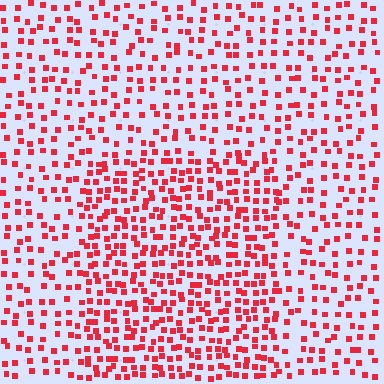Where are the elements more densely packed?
The elements are more densely packed inside the rectangle boundary.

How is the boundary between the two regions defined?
The boundary is defined by a change in element density (approximately 1.7x ratio). All elements are the same color, size, and shape.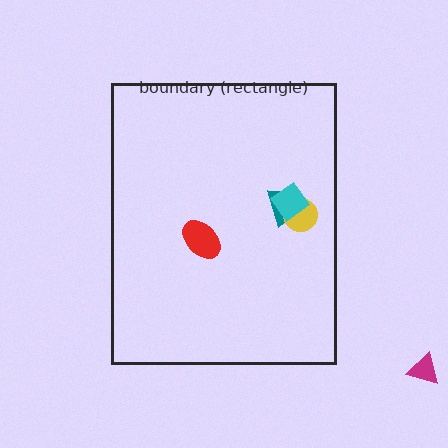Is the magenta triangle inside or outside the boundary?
Outside.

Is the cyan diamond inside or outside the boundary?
Inside.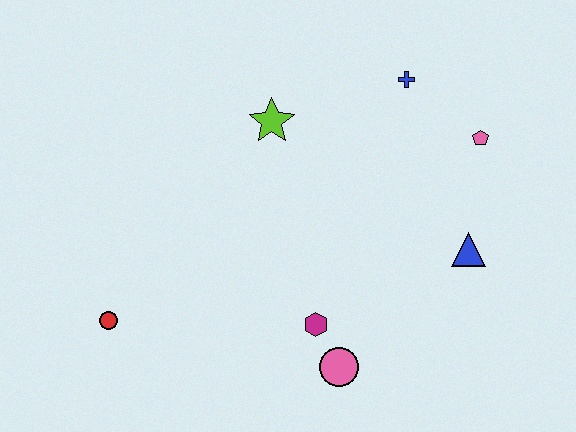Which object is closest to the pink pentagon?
The blue cross is closest to the pink pentagon.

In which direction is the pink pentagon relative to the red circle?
The pink pentagon is to the right of the red circle.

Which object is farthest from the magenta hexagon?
The blue cross is farthest from the magenta hexagon.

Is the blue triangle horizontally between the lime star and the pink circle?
No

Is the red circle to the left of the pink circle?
Yes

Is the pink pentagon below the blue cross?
Yes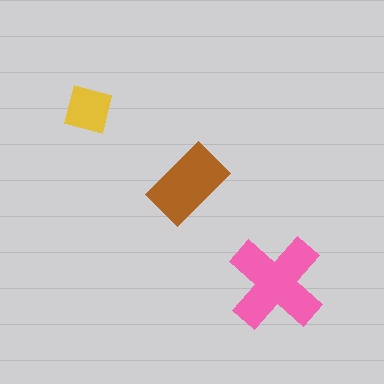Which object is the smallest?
The yellow square.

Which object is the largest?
The pink cross.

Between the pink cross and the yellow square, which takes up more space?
The pink cross.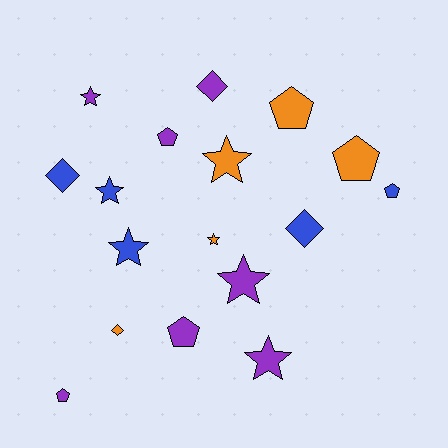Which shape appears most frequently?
Star, with 7 objects.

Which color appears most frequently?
Purple, with 7 objects.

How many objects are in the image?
There are 17 objects.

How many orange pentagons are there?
There are 2 orange pentagons.